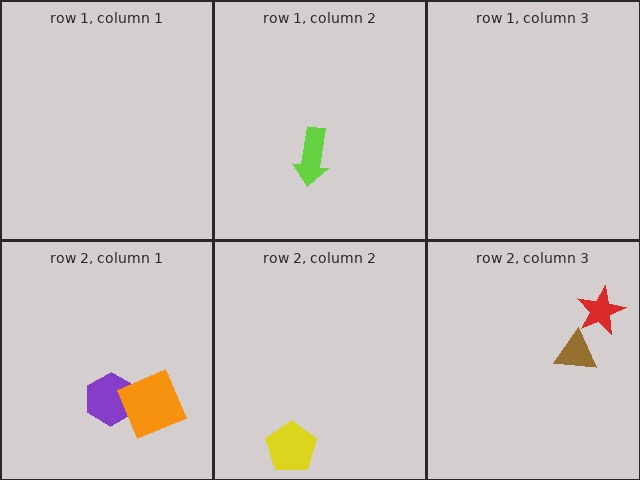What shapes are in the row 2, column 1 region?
The purple hexagon, the orange square.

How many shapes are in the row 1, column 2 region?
1.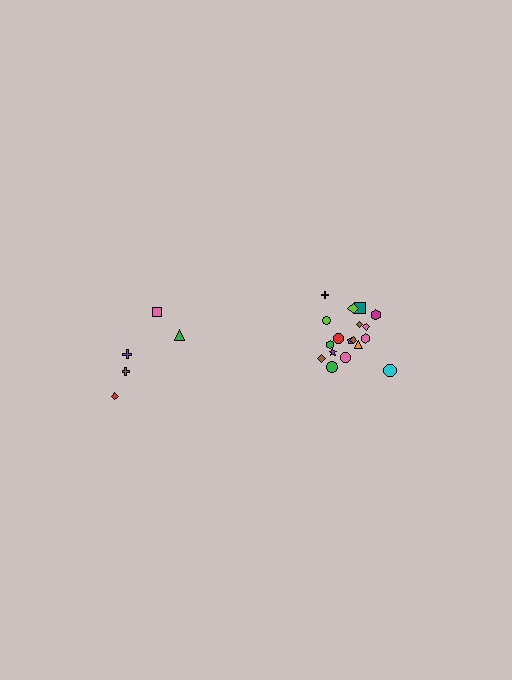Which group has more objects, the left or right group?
The right group.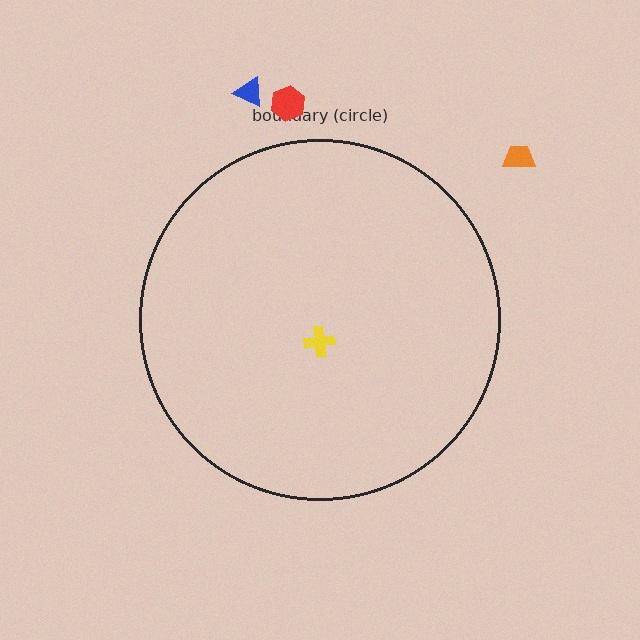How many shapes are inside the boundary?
1 inside, 3 outside.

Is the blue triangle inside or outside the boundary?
Outside.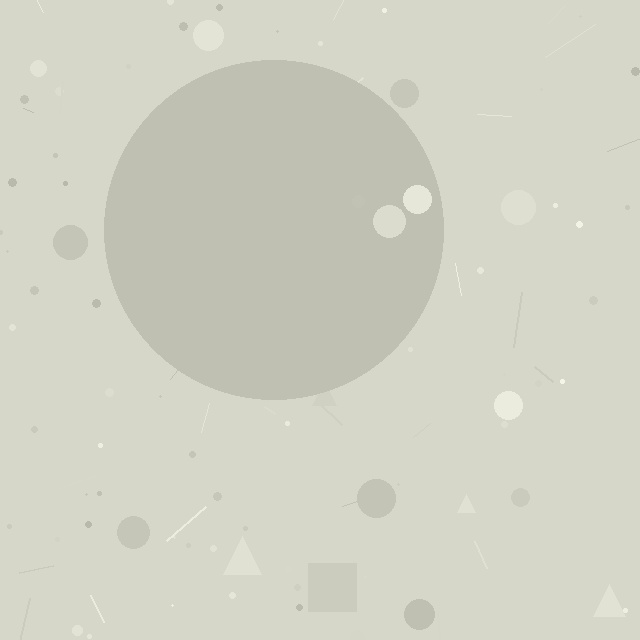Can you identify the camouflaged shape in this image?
The camouflaged shape is a circle.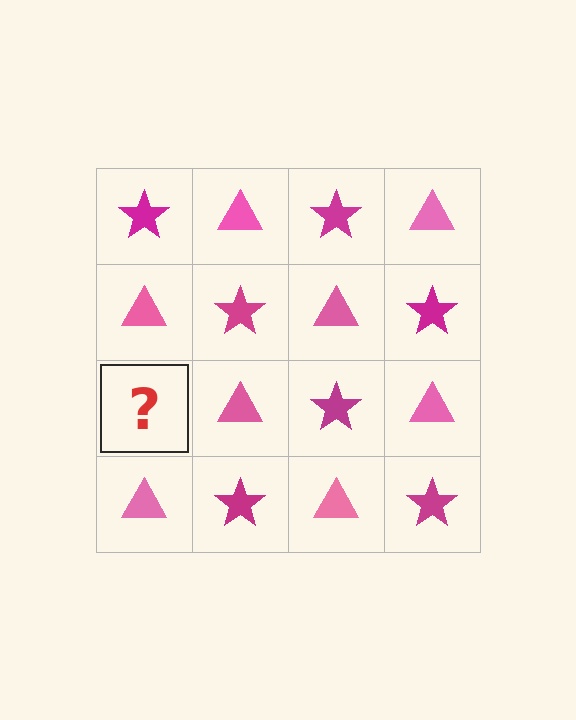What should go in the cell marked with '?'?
The missing cell should contain a magenta star.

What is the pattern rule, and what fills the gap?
The rule is that it alternates magenta star and pink triangle in a checkerboard pattern. The gap should be filled with a magenta star.